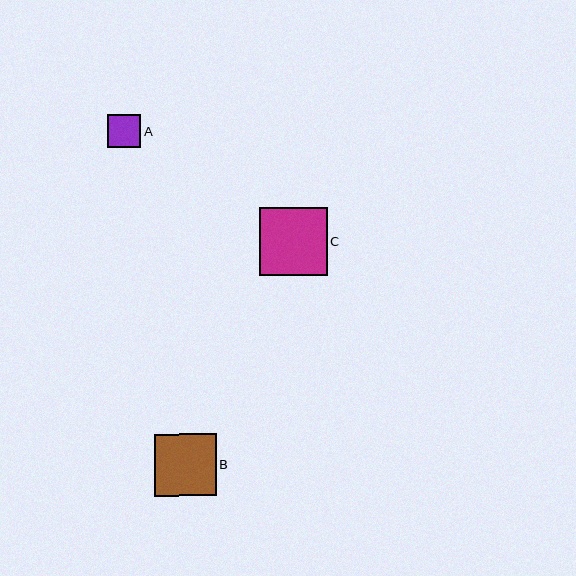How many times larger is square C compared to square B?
Square C is approximately 1.1 times the size of square B.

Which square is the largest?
Square C is the largest with a size of approximately 68 pixels.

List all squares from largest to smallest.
From largest to smallest: C, B, A.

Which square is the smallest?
Square A is the smallest with a size of approximately 34 pixels.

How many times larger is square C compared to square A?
Square C is approximately 2.0 times the size of square A.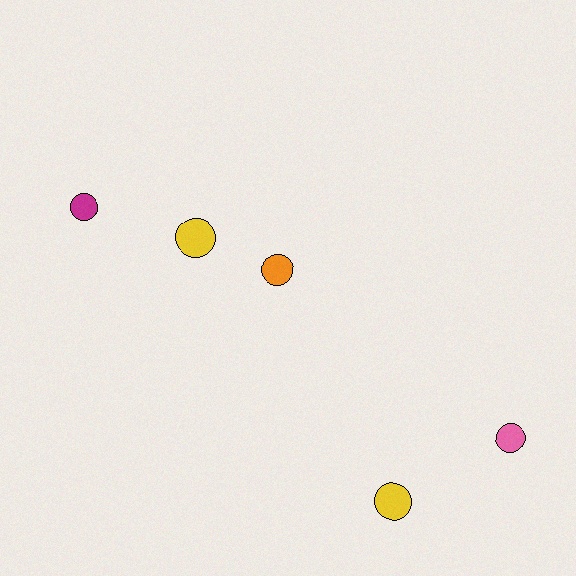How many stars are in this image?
There are no stars.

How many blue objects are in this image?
There are no blue objects.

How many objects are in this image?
There are 5 objects.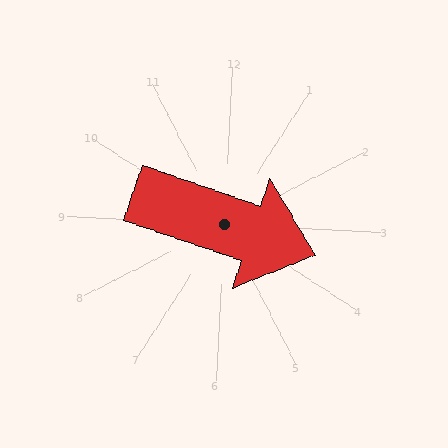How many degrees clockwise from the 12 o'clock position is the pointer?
Approximately 106 degrees.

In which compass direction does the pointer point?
East.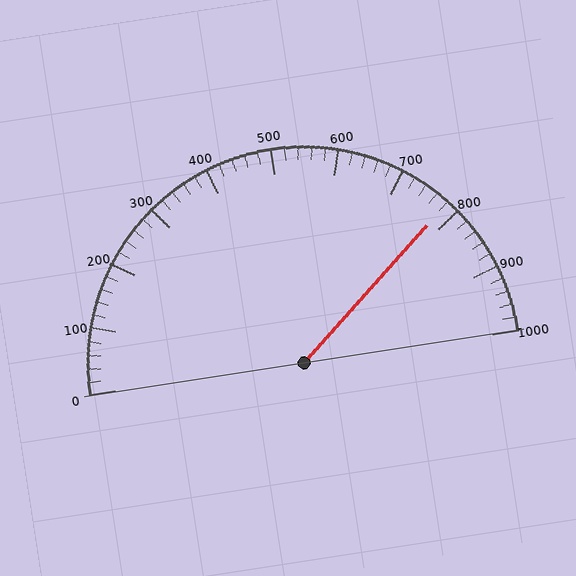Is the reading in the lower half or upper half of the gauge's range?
The reading is in the upper half of the range (0 to 1000).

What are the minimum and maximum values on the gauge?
The gauge ranges from 0 to 1000.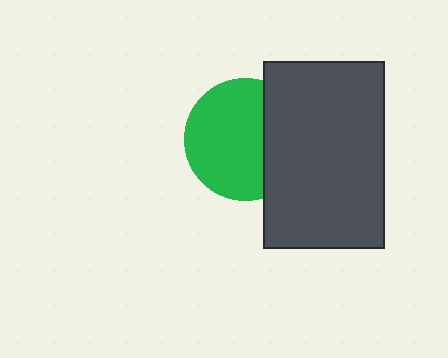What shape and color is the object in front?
The object in front is a dark gray rectangle.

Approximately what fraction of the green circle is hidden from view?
Roughly 32% of the green circle is hidden behind the dark gray rectangle.